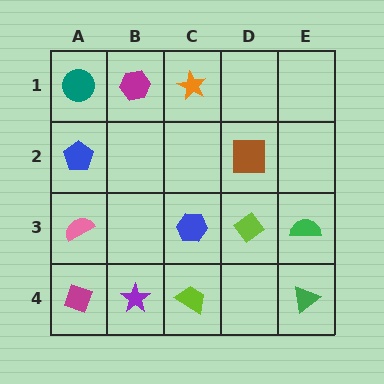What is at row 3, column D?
A lime diamond.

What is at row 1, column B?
A magenta hexagon.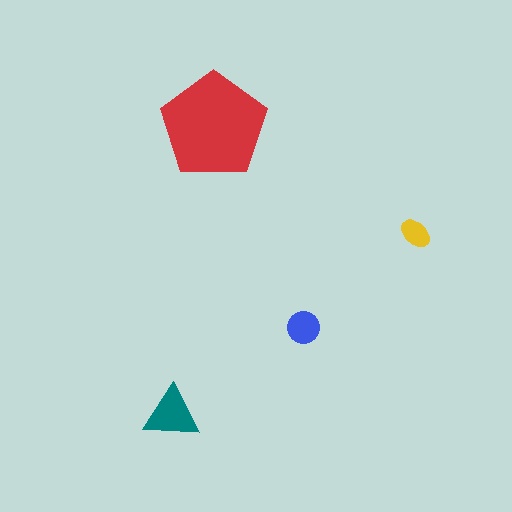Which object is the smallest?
The yellow ellipse.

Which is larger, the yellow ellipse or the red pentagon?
The red pentagon.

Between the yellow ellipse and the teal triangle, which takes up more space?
The teal triangle.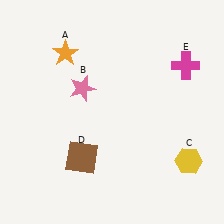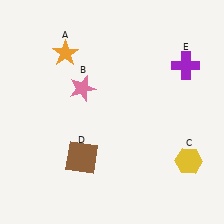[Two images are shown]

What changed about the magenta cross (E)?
In Image 1, E is magenta. In Image 2, it changed to purple.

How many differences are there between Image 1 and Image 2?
There is 1 difference between the two images.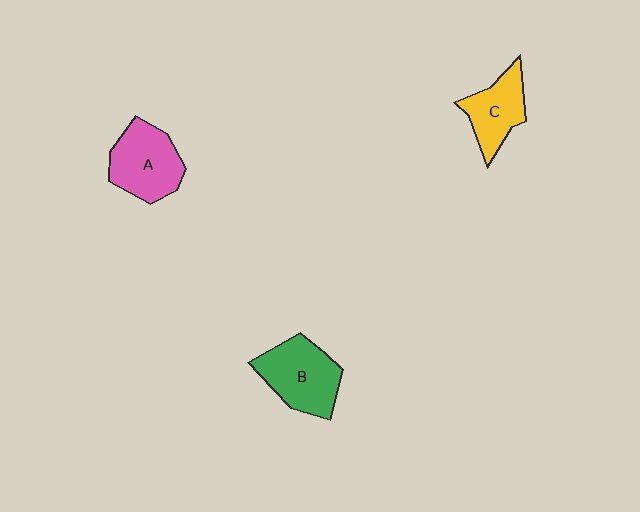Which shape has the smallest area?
Shape C (yellow).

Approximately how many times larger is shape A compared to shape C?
Approximately 1.3 times.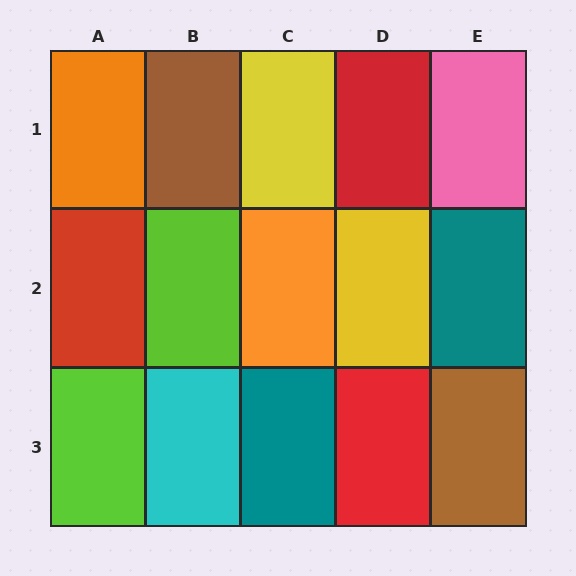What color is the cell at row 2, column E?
Teal.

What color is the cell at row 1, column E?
Pink.